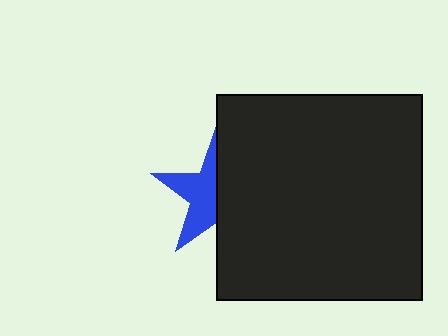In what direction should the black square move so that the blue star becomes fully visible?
The black square should move right. That is the shortest direction to clear the overlap and leave the blue star fully visible.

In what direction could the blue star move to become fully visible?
The blue star could move left. That would shift it out from behind the black square entirely.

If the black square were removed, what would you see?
You would see the complete blue star.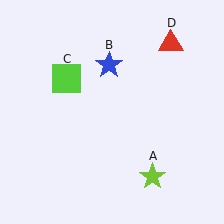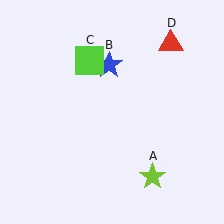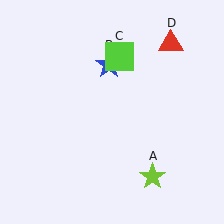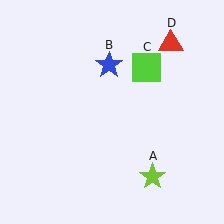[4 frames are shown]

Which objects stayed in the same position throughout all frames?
Lime star (object A) and blue star (object B) and red triangle (object D) remained stationary.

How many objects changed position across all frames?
1 object changed position: lime square (object C).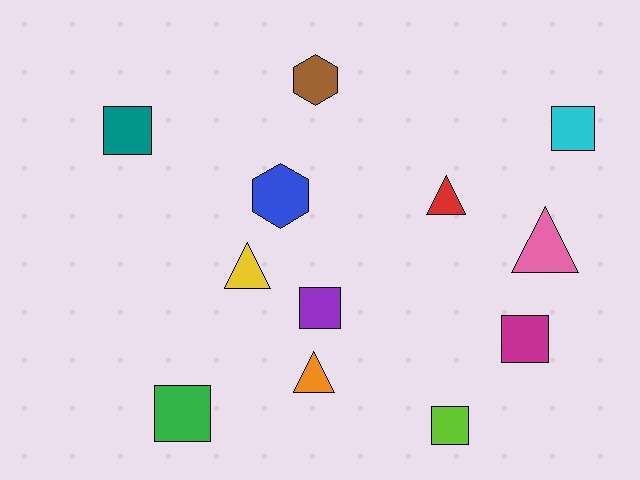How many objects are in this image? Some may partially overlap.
There are 12 objects.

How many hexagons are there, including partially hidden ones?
There are 2 hexagons.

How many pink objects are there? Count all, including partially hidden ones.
There is 1 pink object.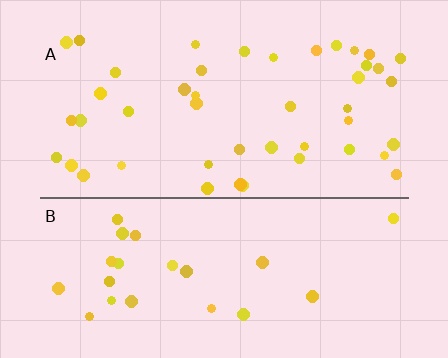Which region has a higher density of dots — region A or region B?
A (the top).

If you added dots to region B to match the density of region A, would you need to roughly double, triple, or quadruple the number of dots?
Approximately double.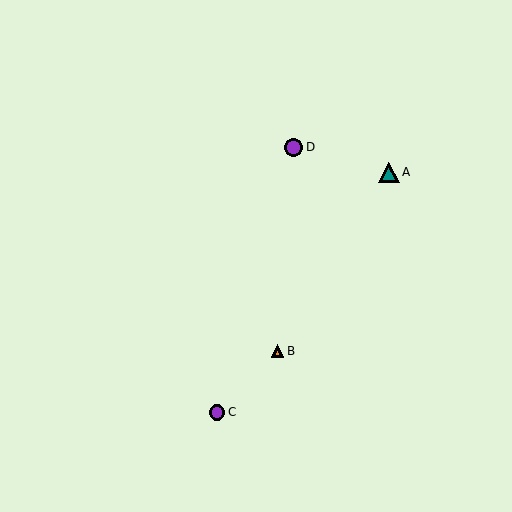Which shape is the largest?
The teal triangle (labeled A) is the largest.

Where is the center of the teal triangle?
The center of the teal triangle is at (389, 172).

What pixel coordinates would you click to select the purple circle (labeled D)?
Click at (294, 147) to select the purple circle D.